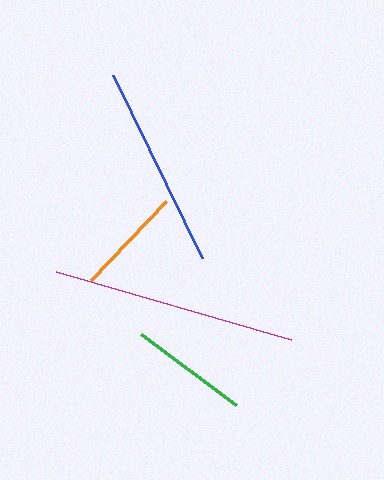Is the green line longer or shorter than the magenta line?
The magenta line is longer than the green line.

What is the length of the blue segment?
The blue segment is approximately 203 pixels long.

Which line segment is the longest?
The magenta line is the longest at approximately 245 pixels.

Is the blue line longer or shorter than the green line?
The blue line is longer than the green line.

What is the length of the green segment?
The green segment is approximately 119 pixels long.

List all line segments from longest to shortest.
From longest to shortest: magenta, blue, green, orange.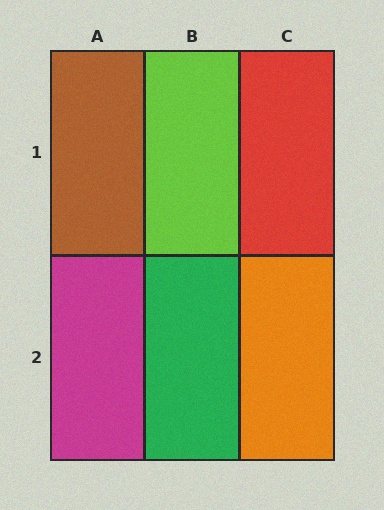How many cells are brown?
1 cell is brown.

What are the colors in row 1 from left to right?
Brown, lime, red.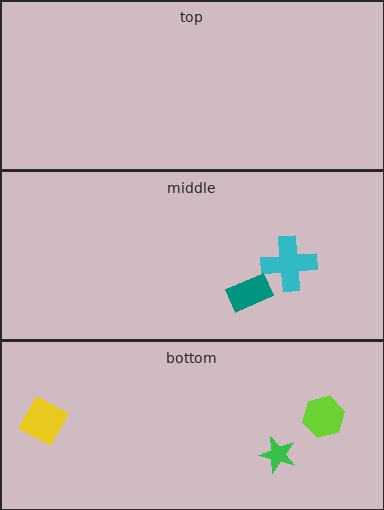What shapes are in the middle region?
The cyan cross, the teal rectangle.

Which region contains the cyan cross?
The middle region.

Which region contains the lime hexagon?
The bottom region.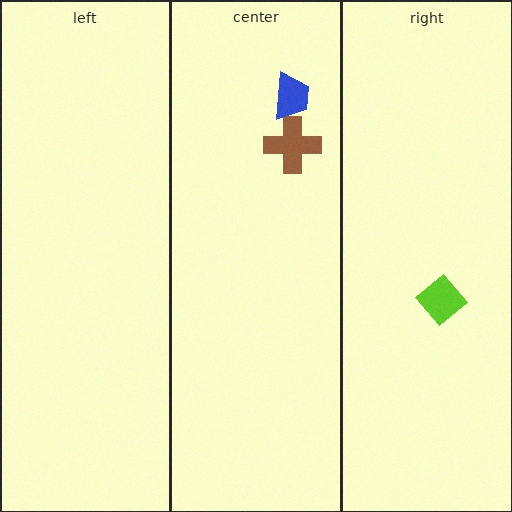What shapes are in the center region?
The brown cross, the blue trapezoid.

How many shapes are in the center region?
2.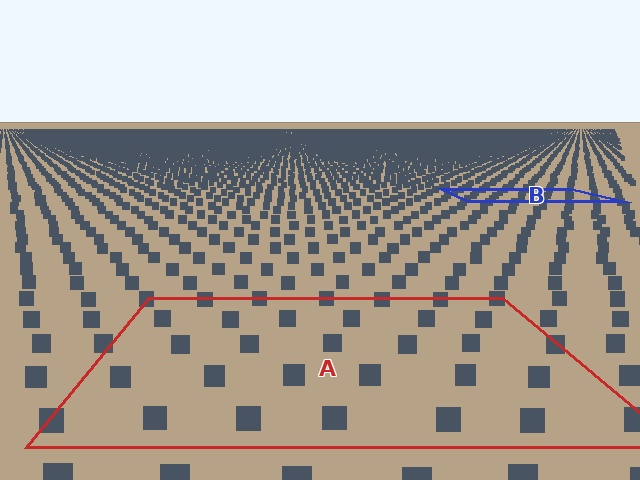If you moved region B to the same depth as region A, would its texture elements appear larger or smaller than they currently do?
They would appear larger. At a closer depth, the same texture elements are projected at a bigger on-screen size.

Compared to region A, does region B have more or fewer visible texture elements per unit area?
Region B has more texture elements per unit area — they are packed more densely because it is farther away.